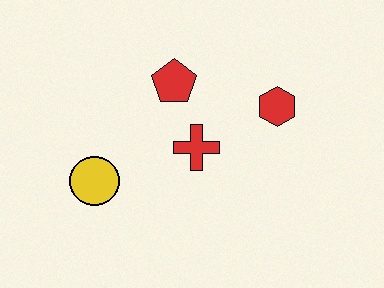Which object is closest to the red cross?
The red pentagon is closest to the red cross.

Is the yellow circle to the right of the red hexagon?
No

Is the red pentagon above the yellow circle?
Yes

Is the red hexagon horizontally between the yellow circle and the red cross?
No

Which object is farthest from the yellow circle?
The red hexagon is farthest from the yellow circle.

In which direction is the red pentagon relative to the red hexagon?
The red pentagon is to the left of the red hexagon.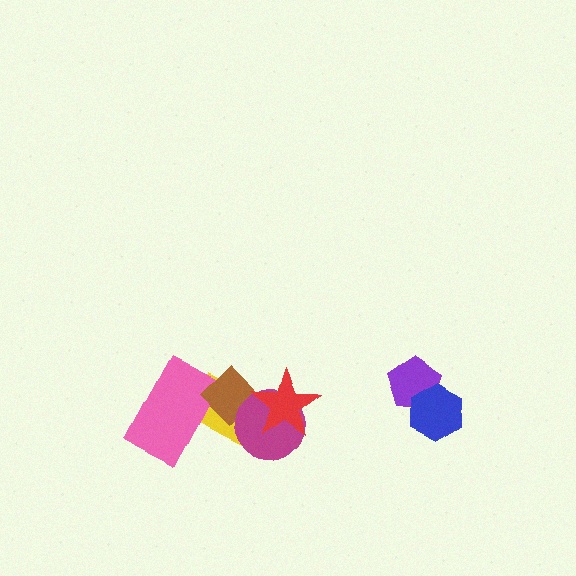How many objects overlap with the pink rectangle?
2 objects overlap with the pink rectangle.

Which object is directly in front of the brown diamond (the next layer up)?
The magenta circle is directly in front of the brown diamond.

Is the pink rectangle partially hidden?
Yes, it is partially covered by another shape.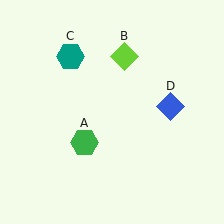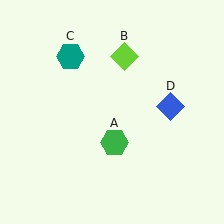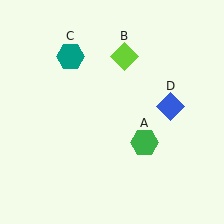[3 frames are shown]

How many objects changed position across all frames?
1 object changed position: green hexagon (object A).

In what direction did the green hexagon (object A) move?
The green hexagon (object A) moved right.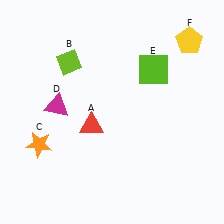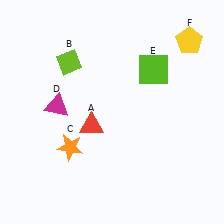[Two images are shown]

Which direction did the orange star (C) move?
The orange star (C) moved right.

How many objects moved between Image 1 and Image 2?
1 object moved between the two images.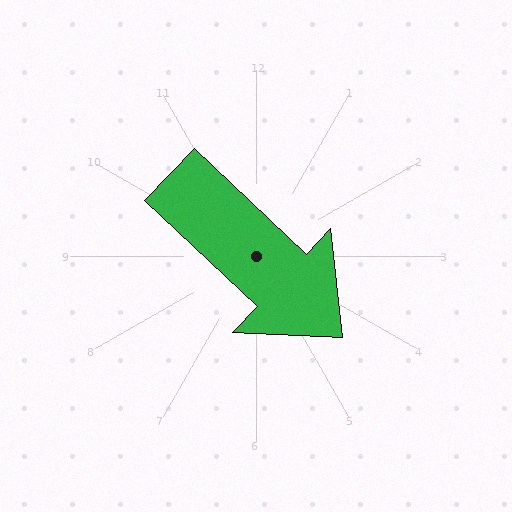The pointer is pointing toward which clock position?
Roughly 4 o'clock.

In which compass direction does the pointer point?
Southeast.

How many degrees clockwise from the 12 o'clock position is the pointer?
Approximately 133 degrees.